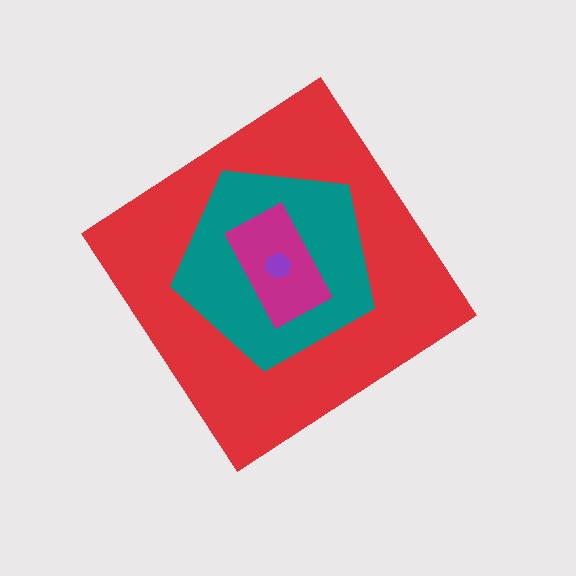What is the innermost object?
The purple hexagon.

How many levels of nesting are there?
4.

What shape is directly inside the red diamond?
The teal pentagon.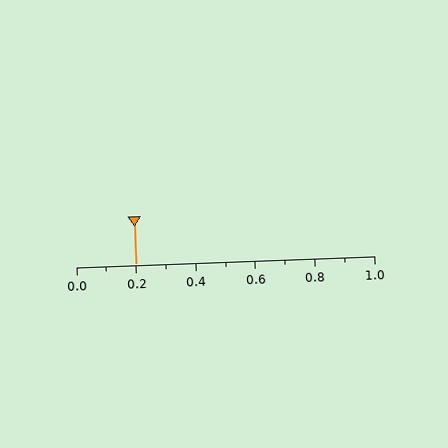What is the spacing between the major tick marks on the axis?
The major ticks are spaced 0.2 apart.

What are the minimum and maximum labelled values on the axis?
The axis runs from 0.0 to 1.0.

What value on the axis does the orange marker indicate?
The marker indicates approximately 0.2.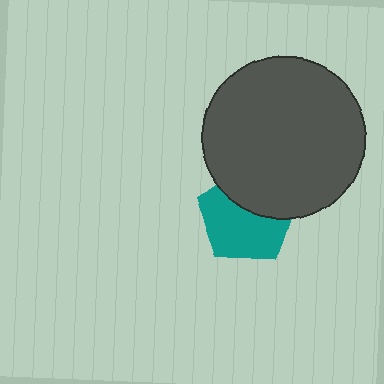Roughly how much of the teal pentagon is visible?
About half of it is visible (roughly 61%).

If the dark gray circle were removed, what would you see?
You would see the complete teal pentagon.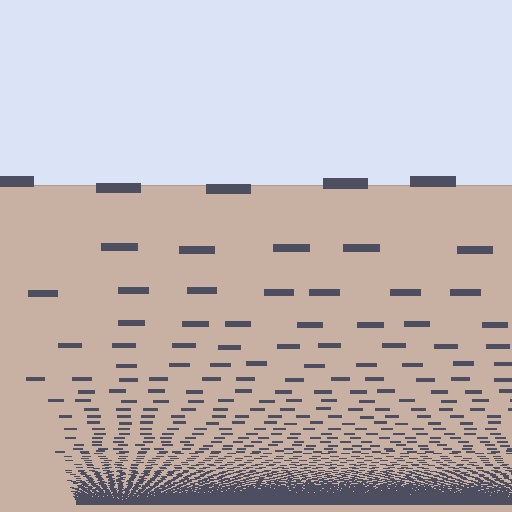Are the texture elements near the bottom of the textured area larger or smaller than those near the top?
Smaller. The gradient is inverted — elements near the bottom are smaller and denser.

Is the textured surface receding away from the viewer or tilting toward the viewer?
The surface appears to tilt toward the viewer. Texture elements get larger and sparser toward the top.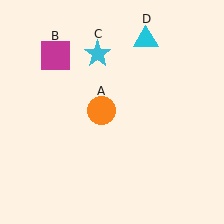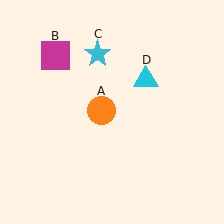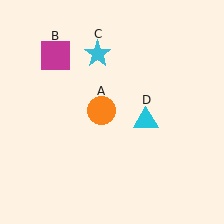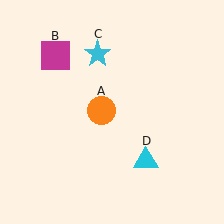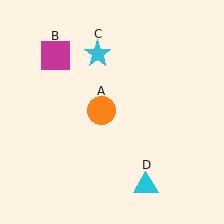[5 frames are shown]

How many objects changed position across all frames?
1 object changed position: cyan triangle (object D).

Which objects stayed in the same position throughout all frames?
Orange circle (object A) and magenta square (object B) and cyan star (object C) remained stationary.